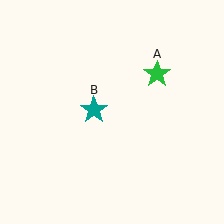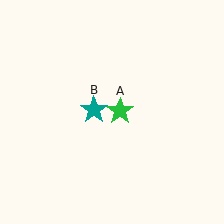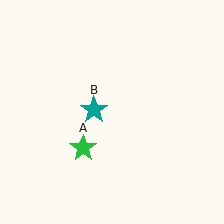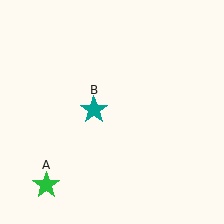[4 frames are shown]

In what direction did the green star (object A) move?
The green star (object A) moved down and to the left.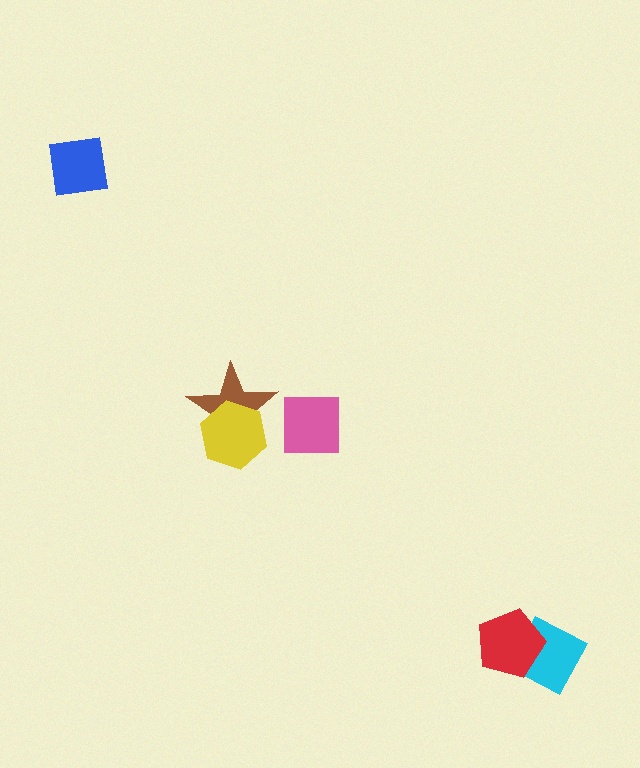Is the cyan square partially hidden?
Yes, it is partially covered by another shape.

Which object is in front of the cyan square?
The red pentagon is in front of the cyan square.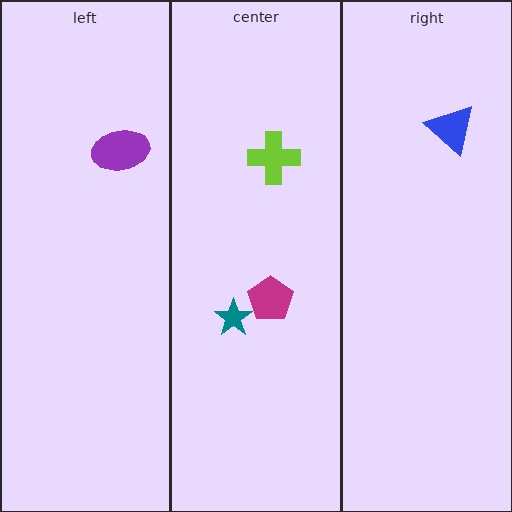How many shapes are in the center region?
3.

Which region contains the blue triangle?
The right region.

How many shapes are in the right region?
1.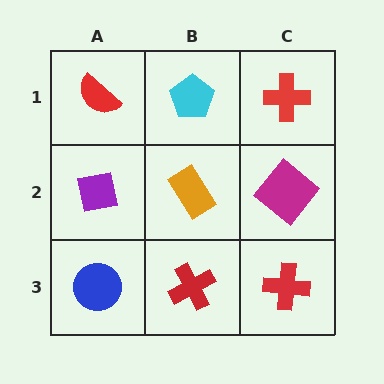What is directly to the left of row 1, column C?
A cyan pentagon.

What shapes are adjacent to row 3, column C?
A magenta diamond (row 2, column C), a red cross (row 3, column B).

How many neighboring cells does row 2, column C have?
3.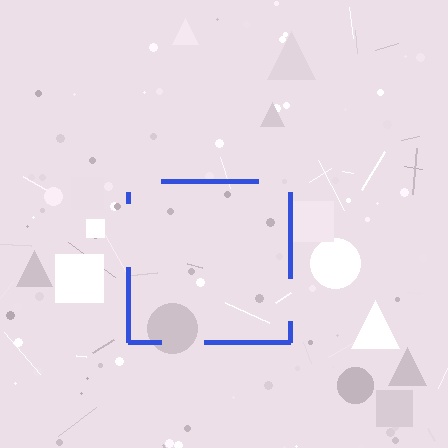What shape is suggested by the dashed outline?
The dashed outline suggests a square.